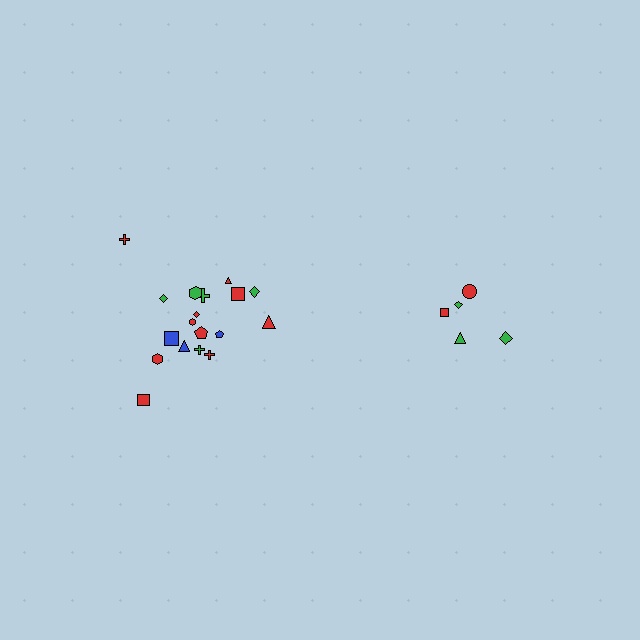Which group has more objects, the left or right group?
The left group.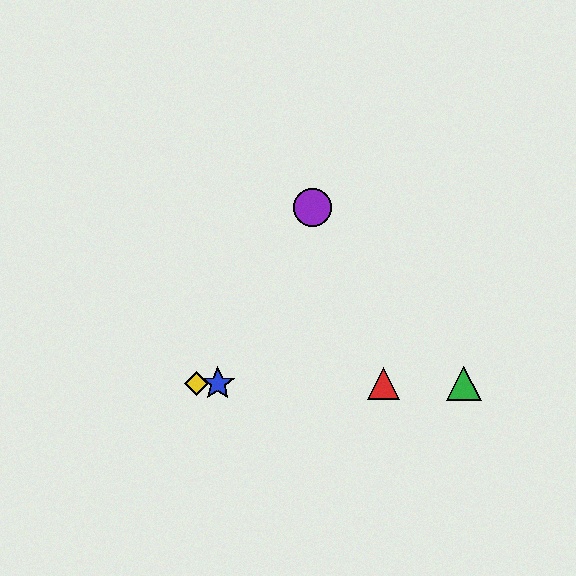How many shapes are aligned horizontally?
4 shapes (the red triangle, the blue star, the green triangle, the yellow diamond) are aligned horizontally.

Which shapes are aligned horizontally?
The red triangle, the blue star, the green triangle, the yellow diamond are aligned horizontally.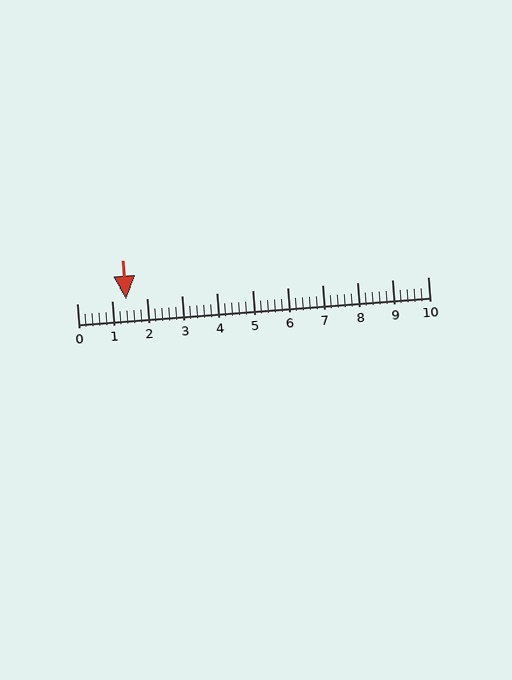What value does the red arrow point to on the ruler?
The red arrow points to approximately 1.4.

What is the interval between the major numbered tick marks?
The major tick marks are spaced 1 units apart.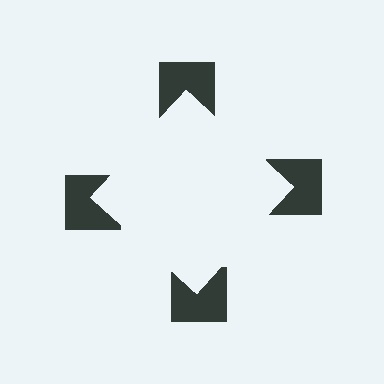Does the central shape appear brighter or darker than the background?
It typically appears slightly brighter than the background, even though no actual brightness change is drawn.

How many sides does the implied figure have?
4 sides.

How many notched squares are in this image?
There are 4 — one at each vertex of the illusory square.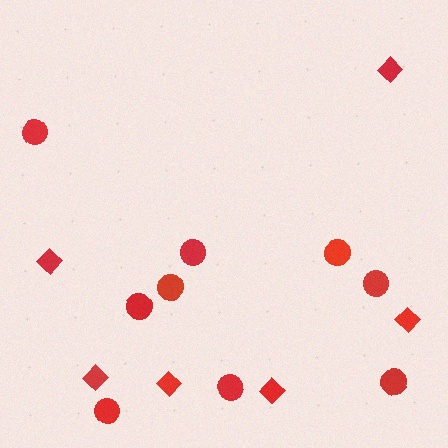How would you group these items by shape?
There are 2 groups: one group of diamonds (6) and one group of circles (9).